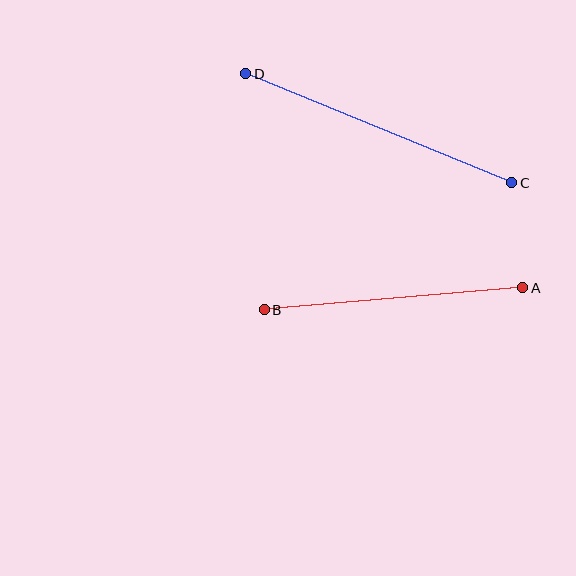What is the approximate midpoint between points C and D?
The midpoint is at approximately (379, 128) pixels.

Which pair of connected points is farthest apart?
Points C and D are farthest apart.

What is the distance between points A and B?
The distance is approximately 259 pixels.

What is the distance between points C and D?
The distance is approximately 288 pixels.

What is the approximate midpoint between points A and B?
The midpoint is at approximately (393, 299) pixels.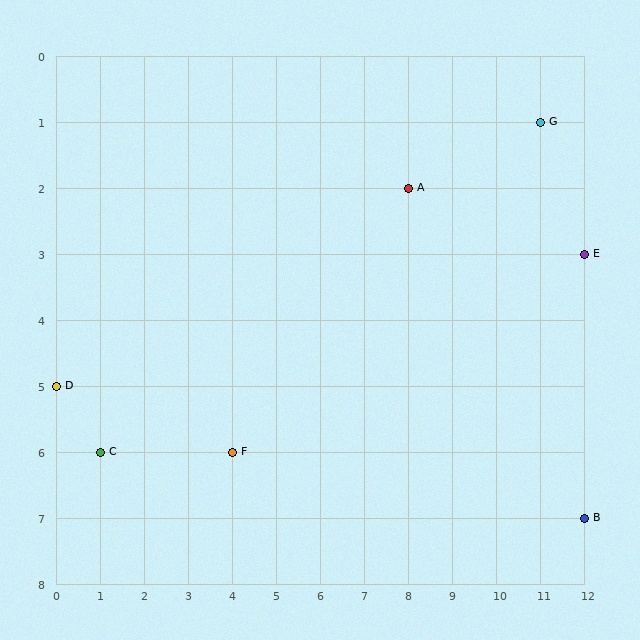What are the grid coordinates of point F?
Point F is at grid coordinates (4, 6).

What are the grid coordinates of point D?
Point D is at grid coordinates (0, 5).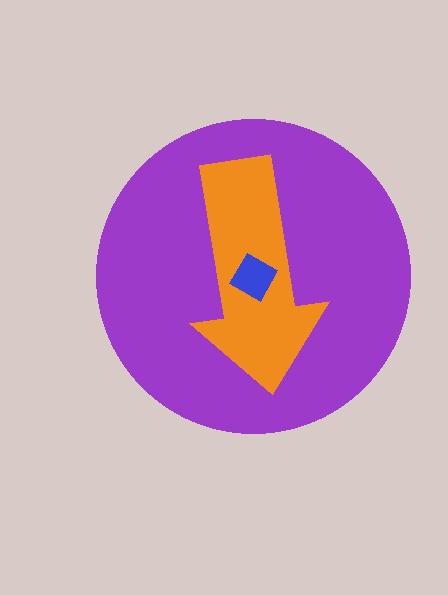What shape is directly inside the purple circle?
The orange arrow.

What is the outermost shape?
The purple circle.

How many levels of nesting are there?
3.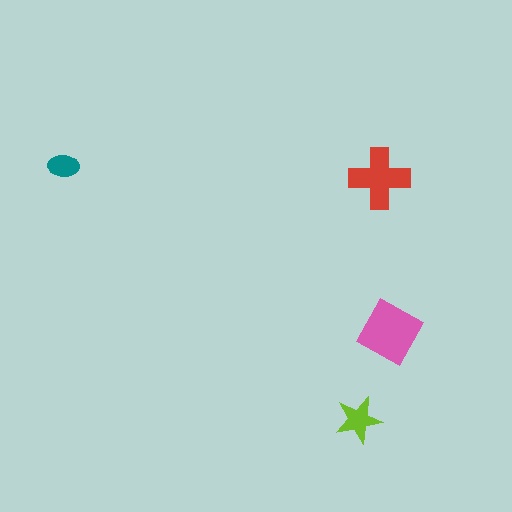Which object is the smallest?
The teal ellipse.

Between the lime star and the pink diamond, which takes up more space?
The pink diamond.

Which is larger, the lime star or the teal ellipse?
The lime star.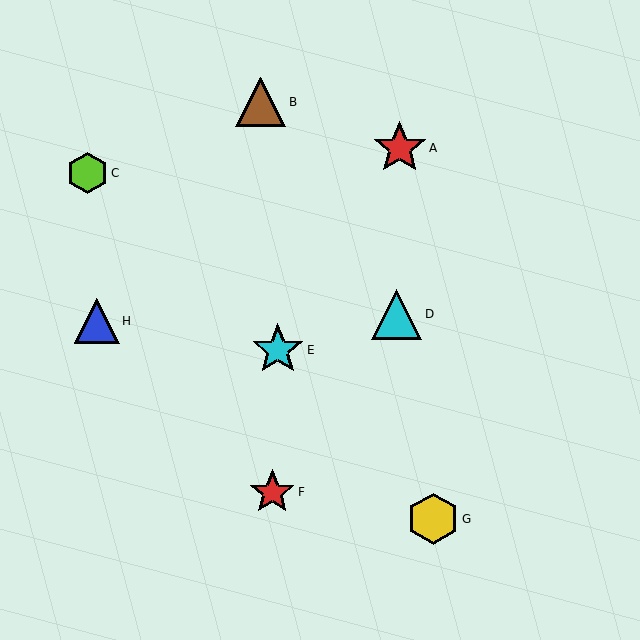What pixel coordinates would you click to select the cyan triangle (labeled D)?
Click at (397, 314) to select the cyan triangle D.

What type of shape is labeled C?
Shape C is a lime hexagon.